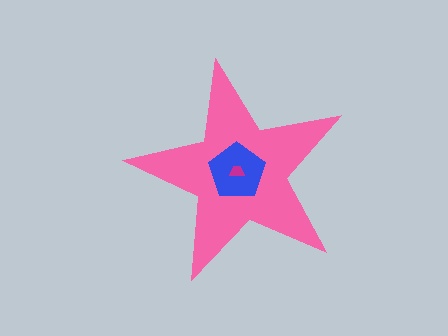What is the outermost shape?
The pink star.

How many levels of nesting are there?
3.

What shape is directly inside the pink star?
The blue pentagon.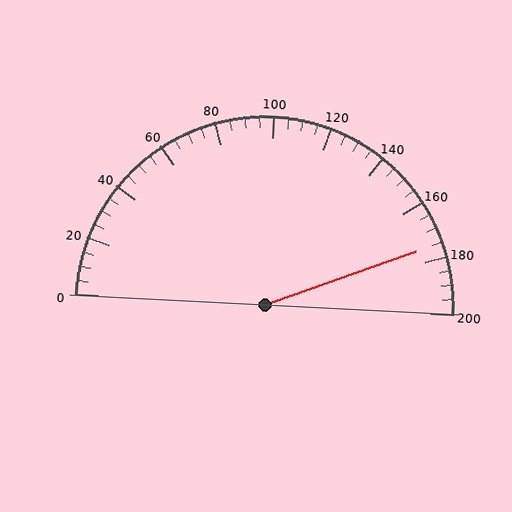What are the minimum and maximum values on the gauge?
The gauge ranges from 0 to 200.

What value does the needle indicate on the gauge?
The needle indicates approximately 175.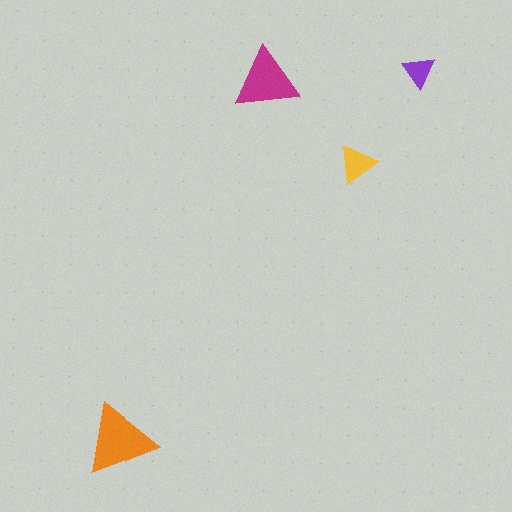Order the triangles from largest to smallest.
the orange one, the magenta one, the yellow one, the purple one.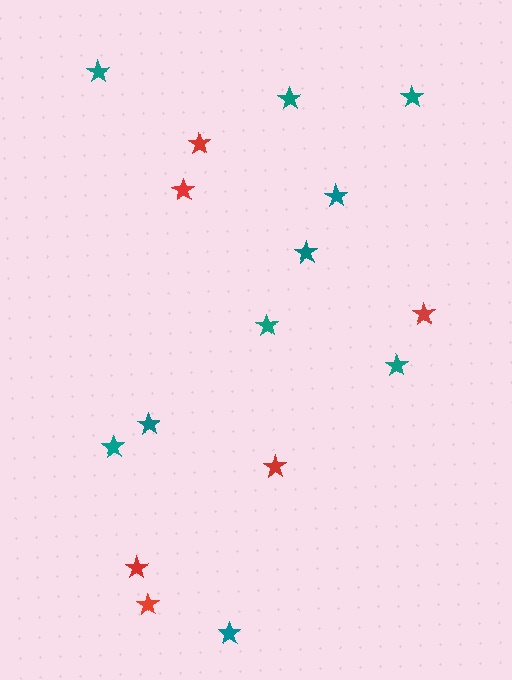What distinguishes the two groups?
There are 2 groups: one group of teal stars (10) and one group of red stars (6).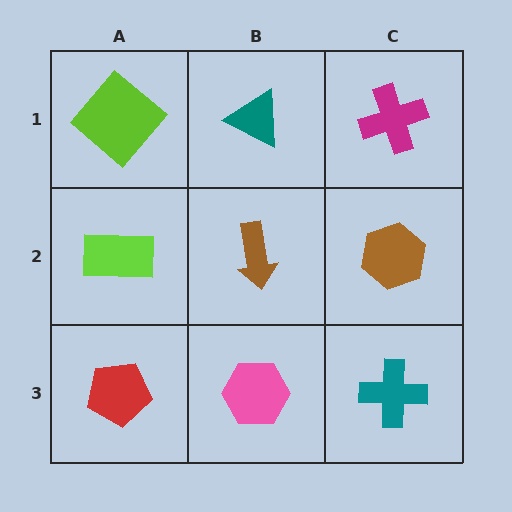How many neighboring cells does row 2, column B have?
4.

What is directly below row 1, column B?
A brown arrow.